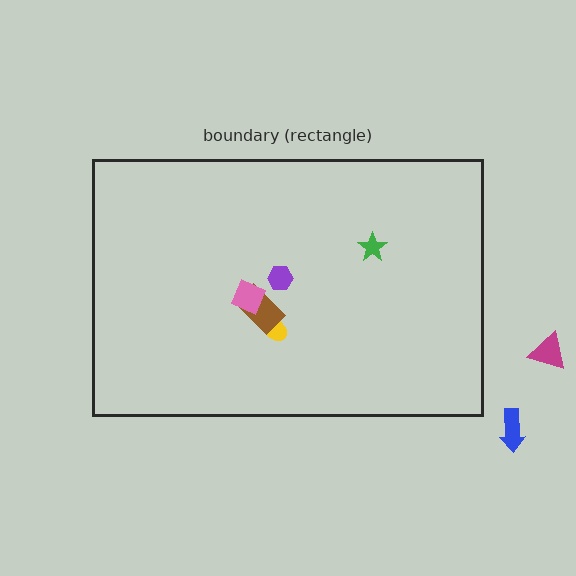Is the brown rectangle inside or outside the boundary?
Inside.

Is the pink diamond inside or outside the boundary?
Inside.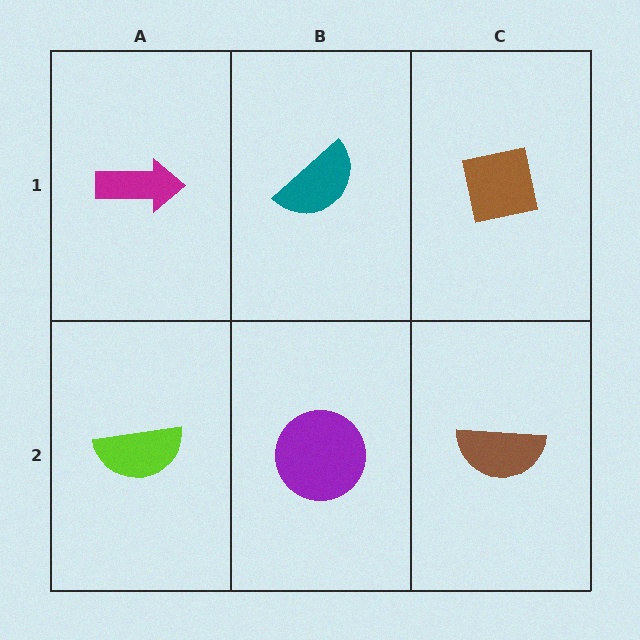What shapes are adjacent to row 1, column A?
A lime semicircle (row 2, column A), a teal semicircle (row 1, column B).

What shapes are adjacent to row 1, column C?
A brown semicircle (row 2, column C), a teal semicircle (row 1, column B).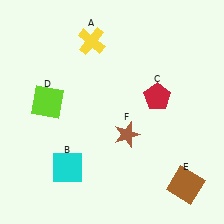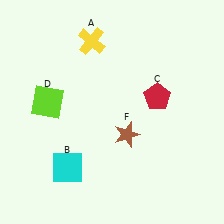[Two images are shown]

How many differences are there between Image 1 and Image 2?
There is 1 difference between the two images.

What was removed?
The brown square (E) was removed in Image 2.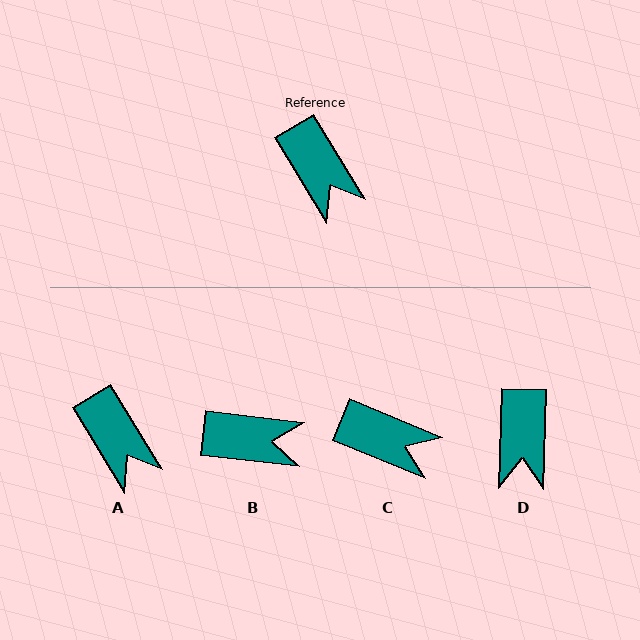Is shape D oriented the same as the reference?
No, it is off by about 33 degrees.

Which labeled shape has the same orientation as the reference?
A.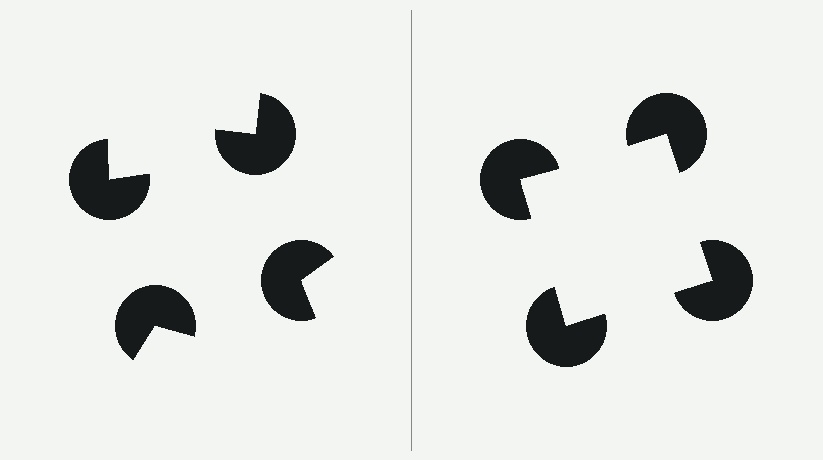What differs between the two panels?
The pac-man discs are positioned identically on both sides; only the wedge orientations differ. On the right they align to a square; on the left they are misaligned.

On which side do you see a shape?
An illusory square appears on the right side. On the left side the wedge cuts are rotated, so no coherent shape forms.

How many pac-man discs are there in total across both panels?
8 — 4 on each side.